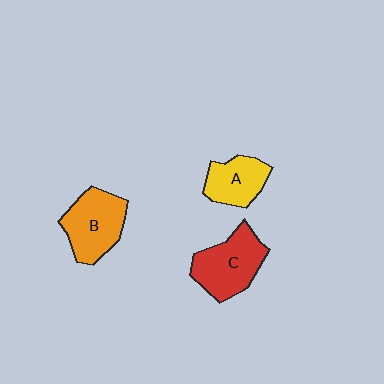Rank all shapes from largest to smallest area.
From largest to smallest: C (red), B (orange), A (yellow).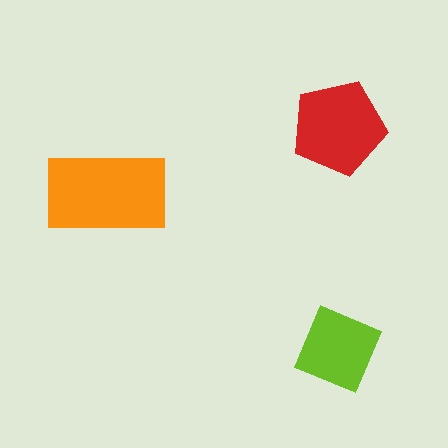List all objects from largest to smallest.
The orange rectangle, the red pentagon, the lime square.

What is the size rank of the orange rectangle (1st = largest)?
1st.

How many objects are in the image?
There are 3 objects in the image.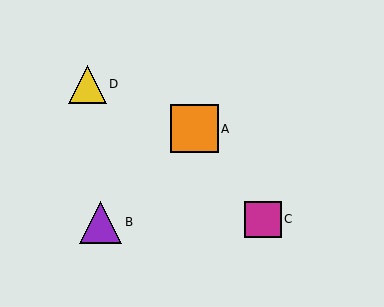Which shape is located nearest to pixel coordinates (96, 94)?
The yellow triangle (labeled D) at (88, 84) is nearest to that location.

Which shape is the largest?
The orange square (labeled A) is the largest.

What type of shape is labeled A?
Shape A is an orange square.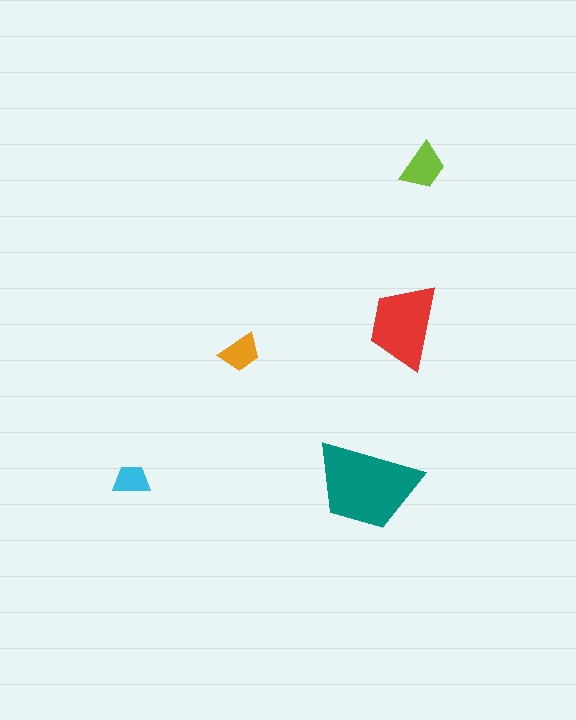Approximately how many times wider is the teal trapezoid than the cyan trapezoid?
About 3 times wider.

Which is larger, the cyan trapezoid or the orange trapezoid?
The orange one.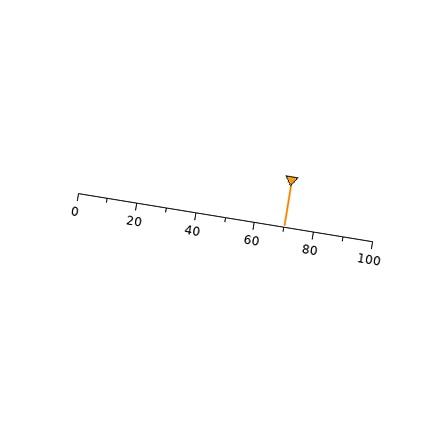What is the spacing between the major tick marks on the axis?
The major ticks are spaced 20 apart.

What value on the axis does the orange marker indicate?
The marker indicates approximately 70.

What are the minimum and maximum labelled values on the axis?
The axis runs from 0 to 100.